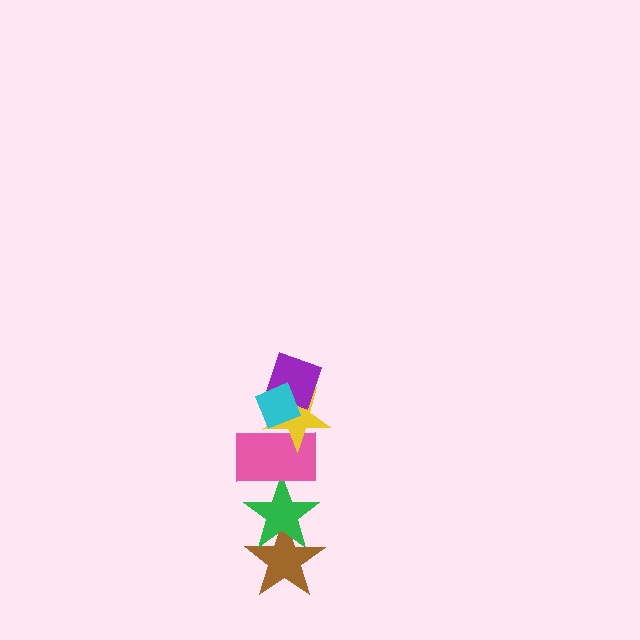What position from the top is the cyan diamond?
The cyan diamond is 1st from the top.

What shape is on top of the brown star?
The green star is on top of the brown star.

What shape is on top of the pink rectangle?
The yellow star is on top of the pink rectangle.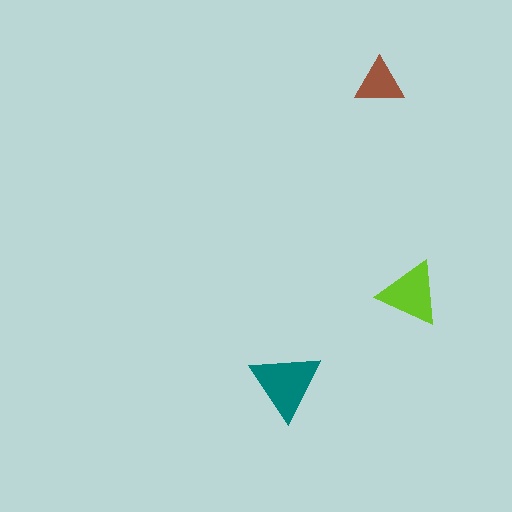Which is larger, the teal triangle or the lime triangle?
The teal one.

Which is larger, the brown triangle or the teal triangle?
The teal one.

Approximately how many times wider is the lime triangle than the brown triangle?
About 1.5 times wider.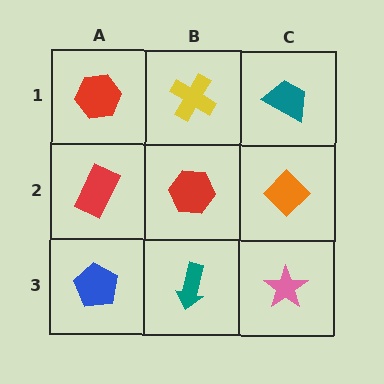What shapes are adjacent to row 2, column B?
A yellow cross (row 1, column B), a teal arrow (row 3, column B), a red rectangle (row 2, column A), an orange diamond (row 2, column C).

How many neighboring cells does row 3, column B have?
3.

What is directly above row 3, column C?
An orange diamond.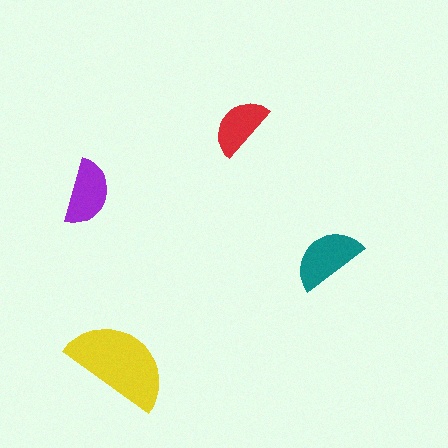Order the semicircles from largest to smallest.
the yellow one, the teal one, the purple one, the red one.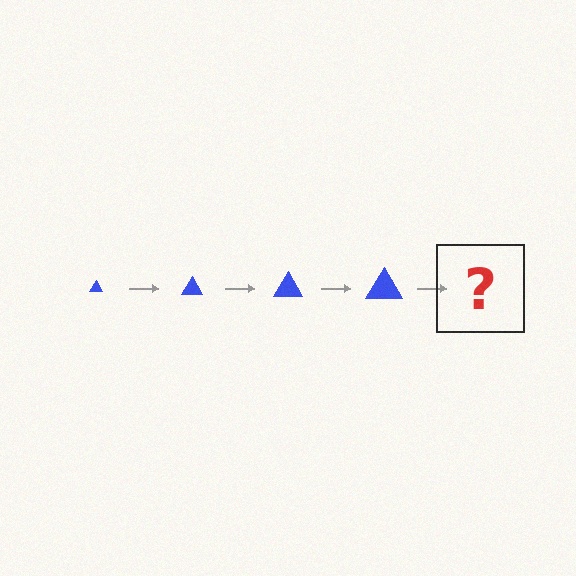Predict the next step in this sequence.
The next step is a blue triangle, larger than the previous one.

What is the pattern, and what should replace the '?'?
The pattern is that the triangle gets progressively larger each step. The '?' should be a blue triangle, larger than the previous one.